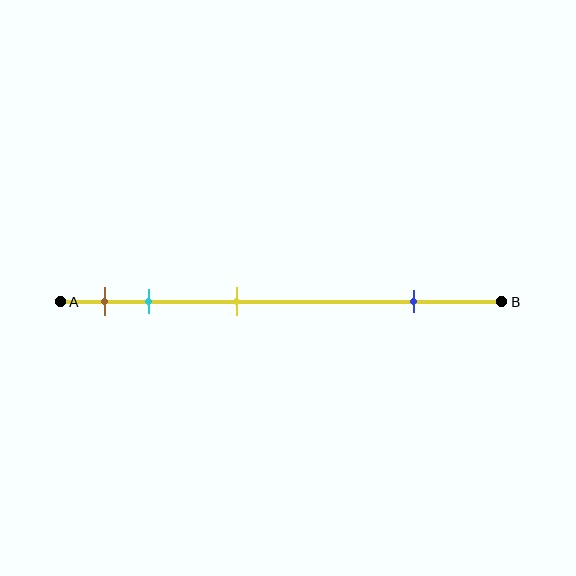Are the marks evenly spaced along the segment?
No, the marks are not evenly spaced.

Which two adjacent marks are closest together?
The brown and cyan marks are the closest adjacent pair.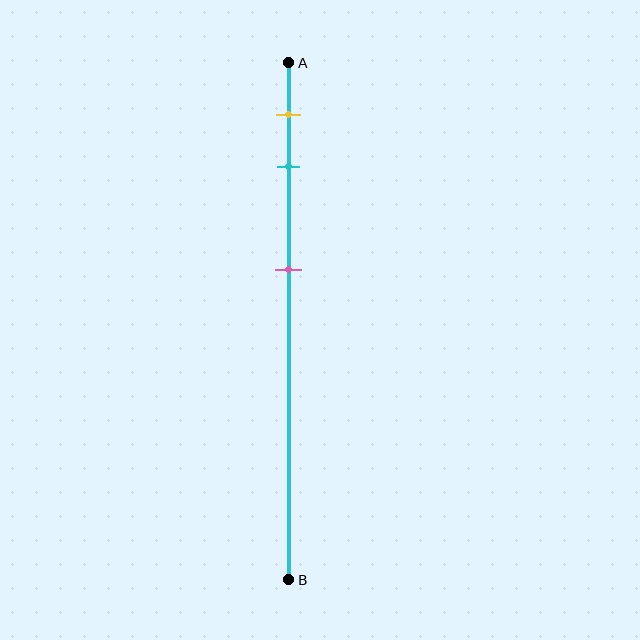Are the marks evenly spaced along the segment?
No, the marks are not evenly spaced.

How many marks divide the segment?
There are 3 marks dividing the segment.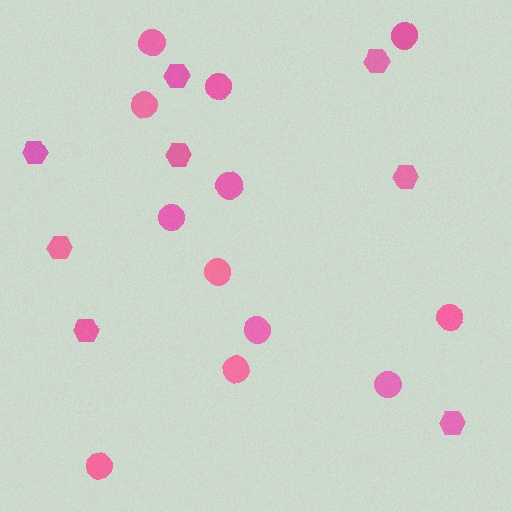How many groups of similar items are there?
There are 2 groups: one group of circles (12) and one group of hexagons (8).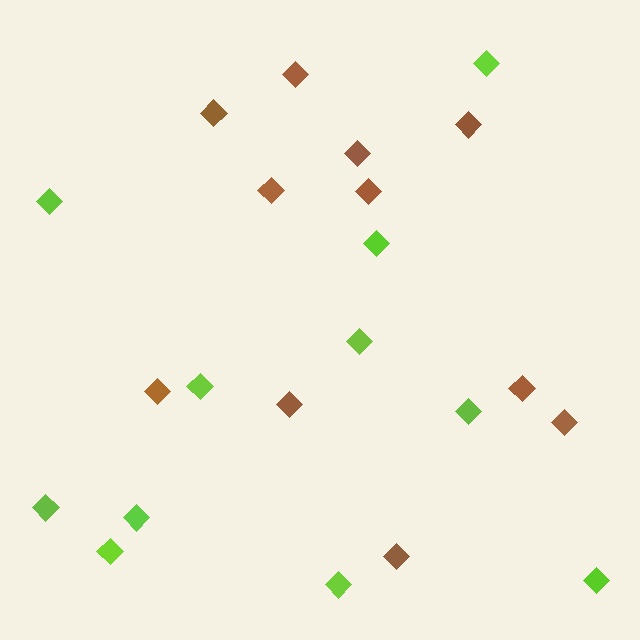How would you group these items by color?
There are 2 groups: one group of brown diamonds (11) and one group of lime diamonds (11).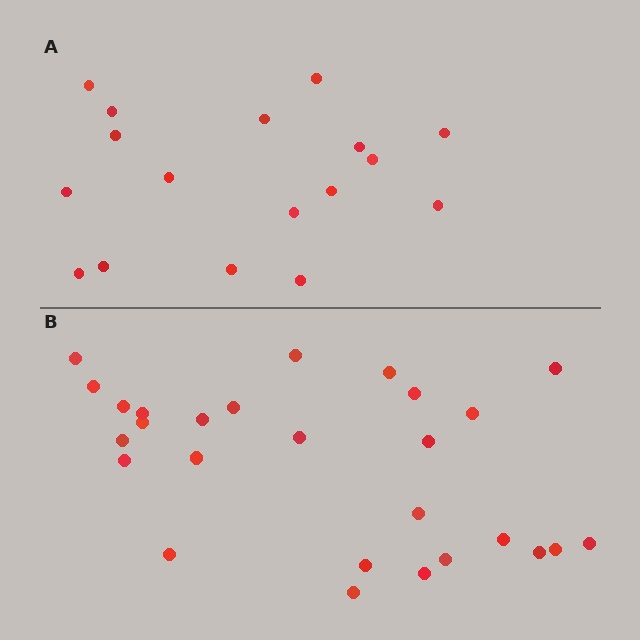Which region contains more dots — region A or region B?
Region B (the bottom region) has more dots.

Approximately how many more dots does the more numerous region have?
Region B has roughly 10 or so more dots than region A.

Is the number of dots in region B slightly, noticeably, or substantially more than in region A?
Region B has substantially more. The ratio is roughly 1.6 to 1.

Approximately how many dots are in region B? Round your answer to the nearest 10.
About 30 dots. (The exact count is 27, which rounds to 30.)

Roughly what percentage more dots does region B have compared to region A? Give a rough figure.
About 60% more.